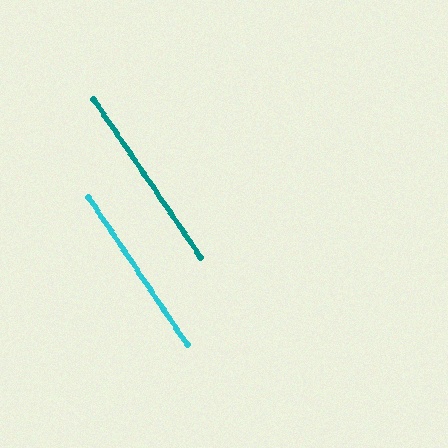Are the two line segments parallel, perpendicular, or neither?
Parallel — their directions differ by only 0.3°.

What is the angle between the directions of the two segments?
Approximately 0 degrees.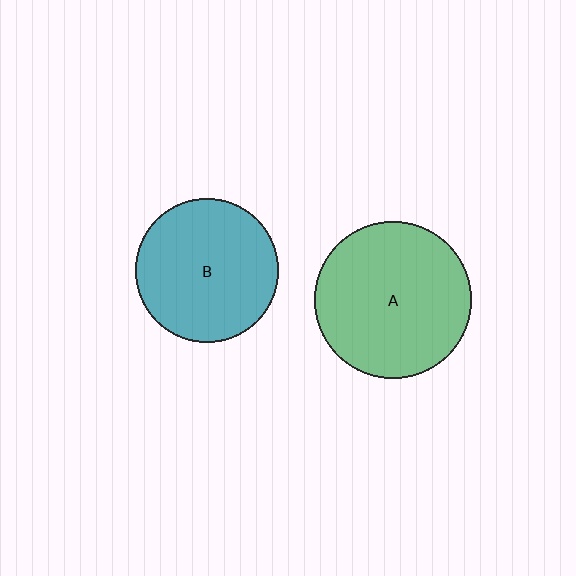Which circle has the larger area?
Circle A (green).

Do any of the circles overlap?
No, none of the circles overlap.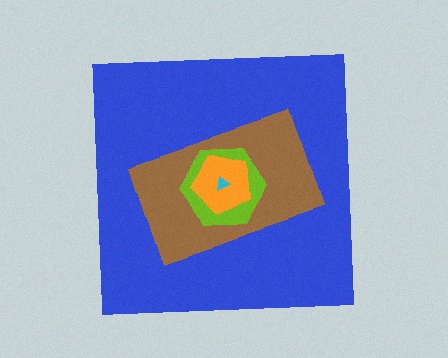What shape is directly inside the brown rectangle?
The lime hexagon.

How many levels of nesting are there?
5.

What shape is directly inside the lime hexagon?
The orange pentagon.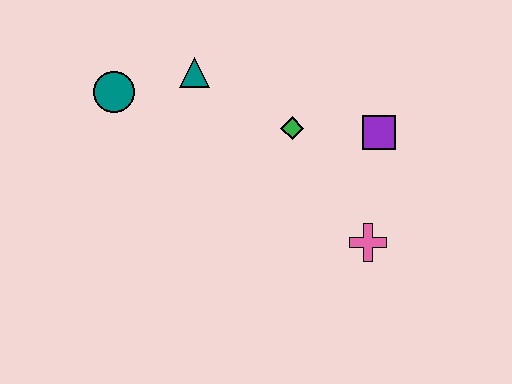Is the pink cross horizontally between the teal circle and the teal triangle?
No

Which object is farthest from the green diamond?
The teal circle is farthest from the green diamond.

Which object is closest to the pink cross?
The purple square is closest to the pink cross.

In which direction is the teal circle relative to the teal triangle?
The teal circle is to the left of the teal triangle.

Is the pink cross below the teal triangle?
Yes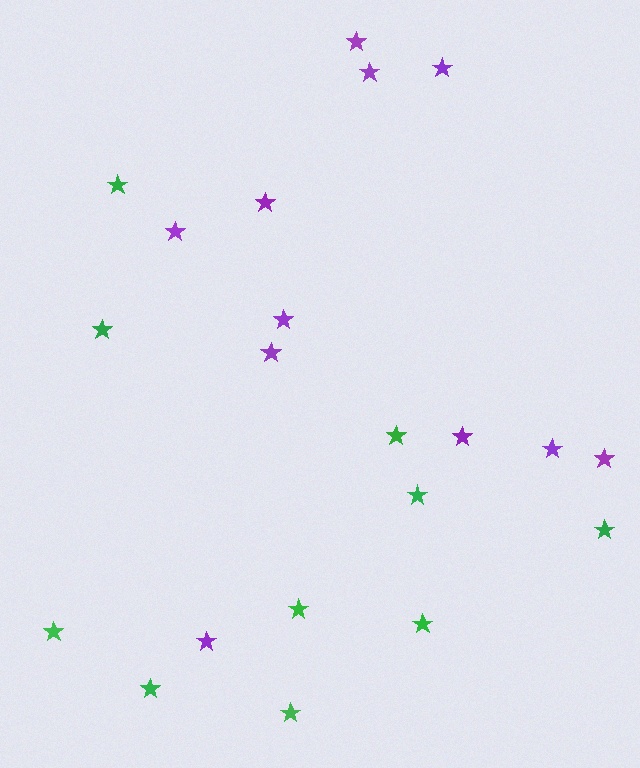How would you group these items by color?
There are 2 groups: one group of purple stars (11) and one group of green stars (10).